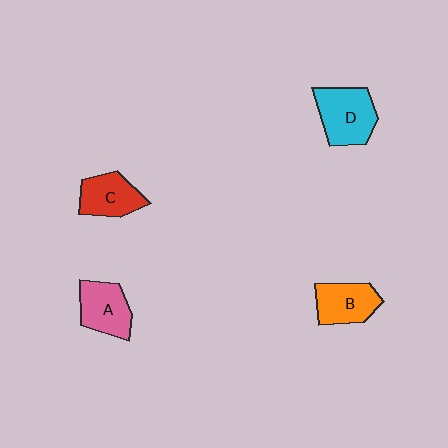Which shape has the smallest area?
Shape C (red).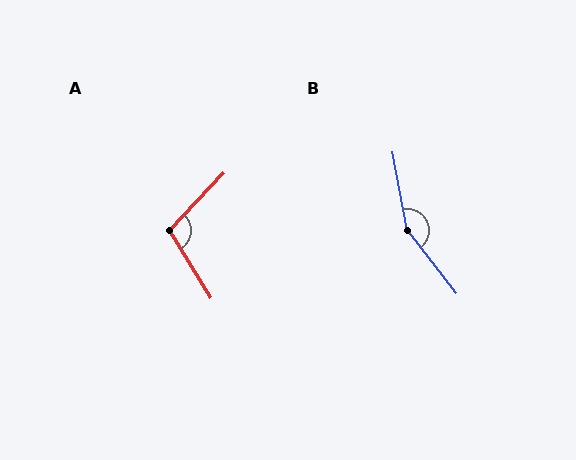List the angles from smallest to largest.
A (105°), B (152°).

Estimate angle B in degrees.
Approximately 152 degrees.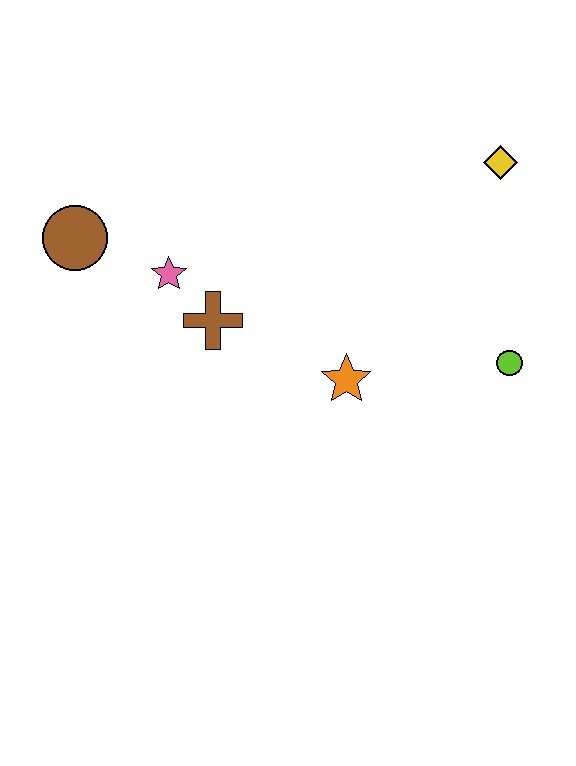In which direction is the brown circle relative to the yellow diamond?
The brown circle is to the left of the yellow diamond.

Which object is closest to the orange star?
The brown cross is closest to the orange star.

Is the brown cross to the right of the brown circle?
Yes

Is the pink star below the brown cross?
No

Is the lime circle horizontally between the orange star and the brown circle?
No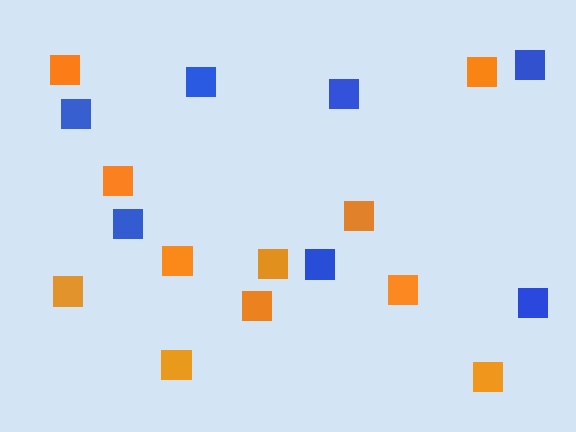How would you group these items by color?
There are 2 groups: one group of blue squares (7) and one group of orange squares (11).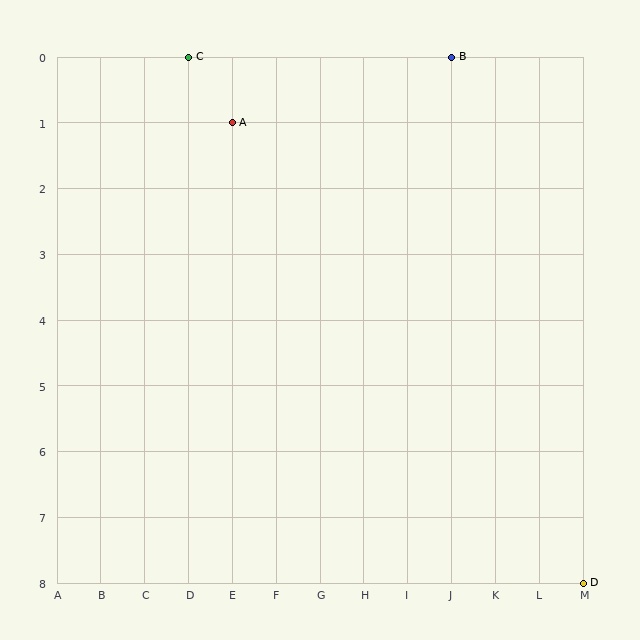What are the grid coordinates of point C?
Point C is at grid coordinates (D, 0).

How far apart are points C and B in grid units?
Points C and B are 6 columns apart.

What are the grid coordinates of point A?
Point A is at grid coordinates (E, 1).